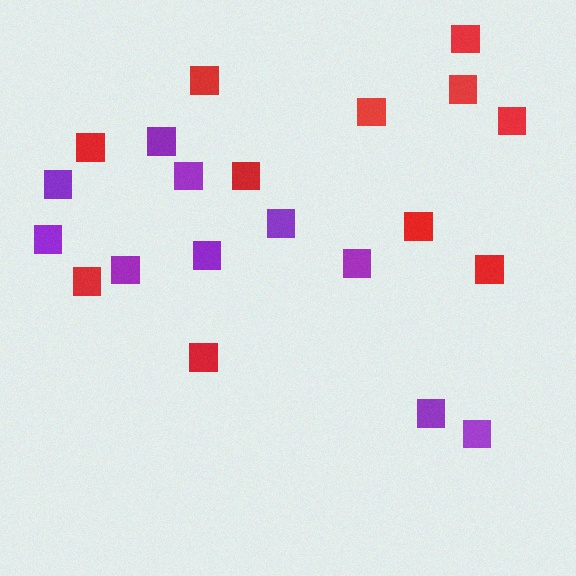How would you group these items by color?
There are 2 groups: one group of red squares (11) and one group of purple squares (10).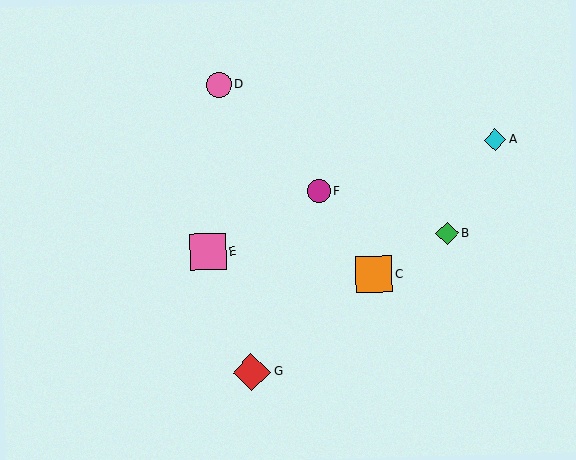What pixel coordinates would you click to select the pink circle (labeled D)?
Click at (219, 85) to select the pink circle D.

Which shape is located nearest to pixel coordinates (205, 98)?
The pink circle (labeled D) at (219, 85) is nearest to that location.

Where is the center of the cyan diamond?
The center of the cyan diamond is at (495, 140).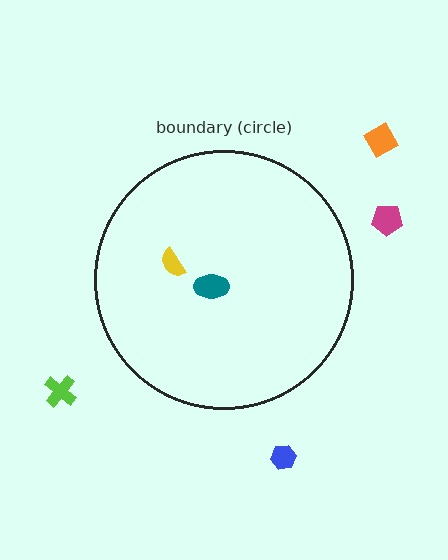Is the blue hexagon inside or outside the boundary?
Outside.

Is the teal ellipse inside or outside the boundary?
Inside.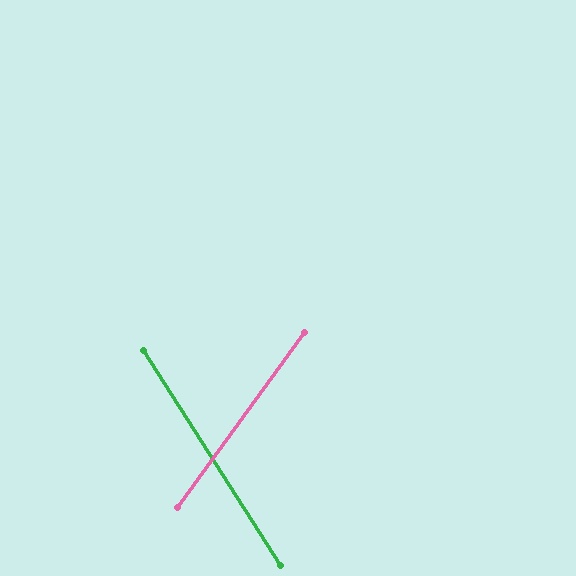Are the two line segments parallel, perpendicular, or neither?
Neither parallel nor perpendicular — they differ by about 68°.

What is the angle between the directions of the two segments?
Approximately 68 degrees.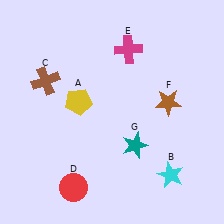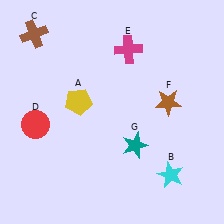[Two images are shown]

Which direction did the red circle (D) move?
The red circle (D) moved up.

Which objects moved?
The objects that moved are: the brown cross (C), the red circle (D).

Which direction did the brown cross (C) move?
The brown cross (C) moved up.